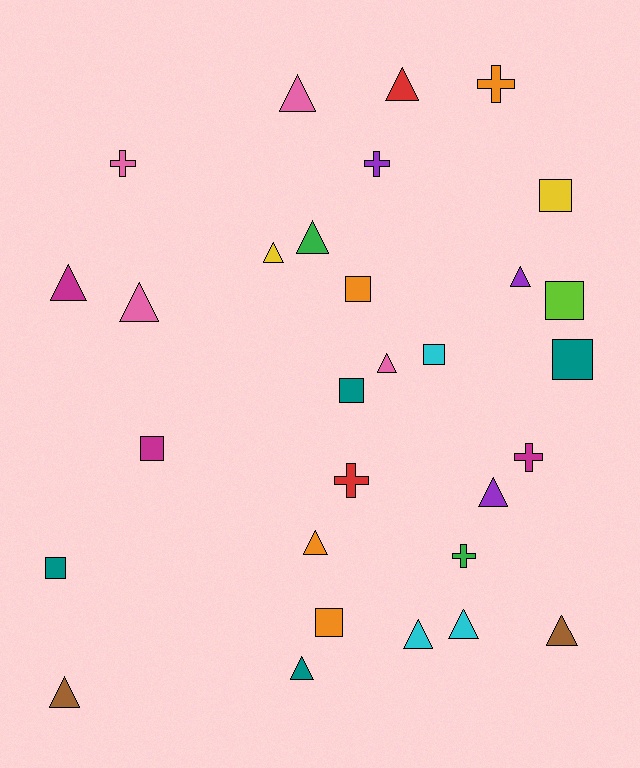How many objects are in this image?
There are 30 objects.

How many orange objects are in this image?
There are 4 orange objects.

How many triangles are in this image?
There are 15 triangles.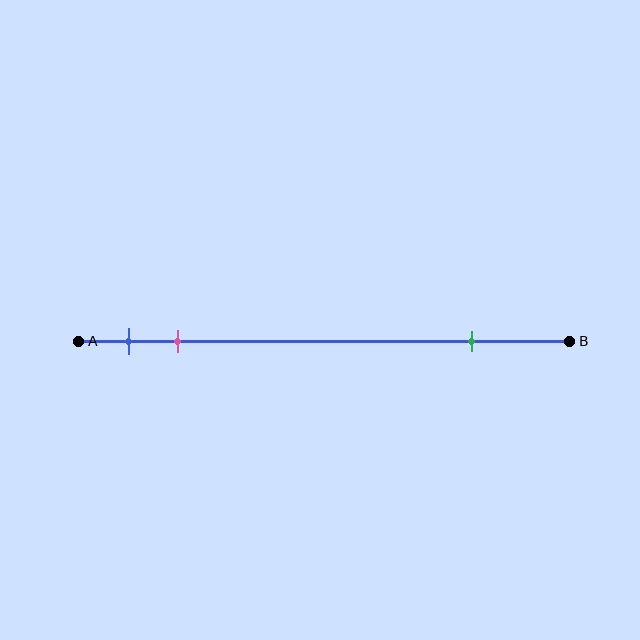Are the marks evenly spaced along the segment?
No, the marks are not evenly spaced.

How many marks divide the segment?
There are 3 marks dividing the segment.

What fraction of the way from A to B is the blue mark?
The blue mark is approximately 10% (0.1) of the way from A to B.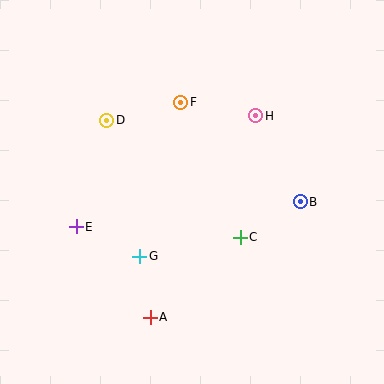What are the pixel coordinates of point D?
Point D is at (107, 120).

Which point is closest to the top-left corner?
Point D is closest to the top-left corner.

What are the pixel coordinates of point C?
Point C is at (240, 237).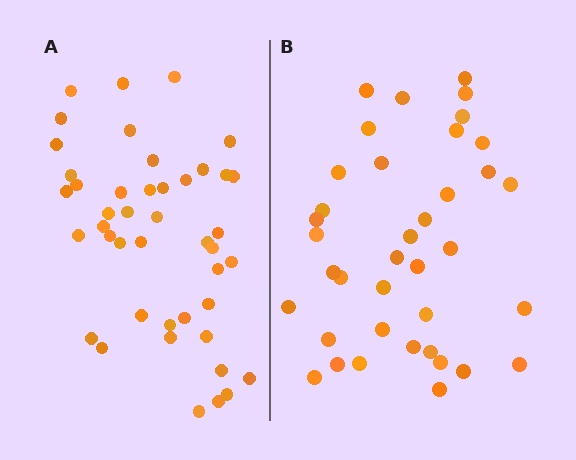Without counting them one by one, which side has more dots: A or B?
Region A (the left region) has more dots.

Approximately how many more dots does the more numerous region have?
Region A has about 6 more dots than region B.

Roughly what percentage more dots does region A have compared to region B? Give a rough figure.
About 15% more.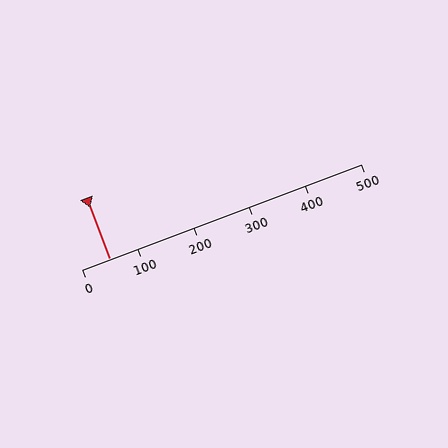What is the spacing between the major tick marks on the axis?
The major ticks are spaced 100 apart.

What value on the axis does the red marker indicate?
The marker indicates approximately 50.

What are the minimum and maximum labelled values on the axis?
The axis runs from 0 to 500.